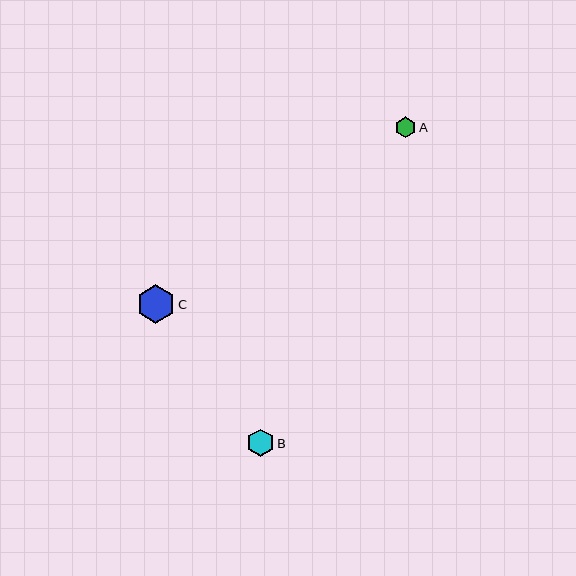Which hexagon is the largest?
Hexagon C is the largest with a size of approximately 39 pixels.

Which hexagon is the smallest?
Hexagon A is the smallest with a size of approximately 21 pixels.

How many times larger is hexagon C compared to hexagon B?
Hexagon C is approximately 1.4 times the size of hexagon B.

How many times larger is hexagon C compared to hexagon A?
Hexagon C is approximately 1.9 times the size of hexagon A.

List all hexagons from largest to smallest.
From largest to smallest: C, B, A.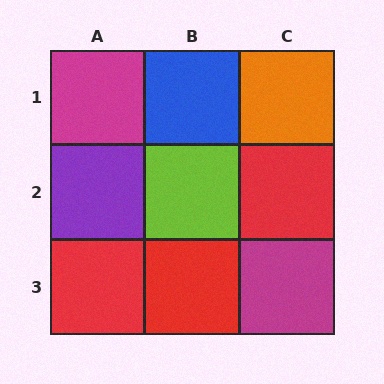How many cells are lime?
1 cell is lime.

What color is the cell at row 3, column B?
Red.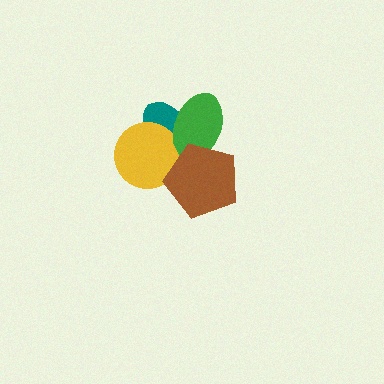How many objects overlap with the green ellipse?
3 objects overlap with the green ellipse.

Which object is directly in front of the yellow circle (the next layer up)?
The green ellipse is directly in front of the yellow circle.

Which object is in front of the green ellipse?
The brown pentagon is in front of the green ellipse.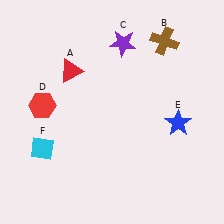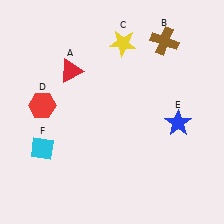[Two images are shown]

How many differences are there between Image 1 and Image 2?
There is 1 difference between the two images.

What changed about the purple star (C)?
In Image 1, C is purple. In Image 2, it changed to yellow.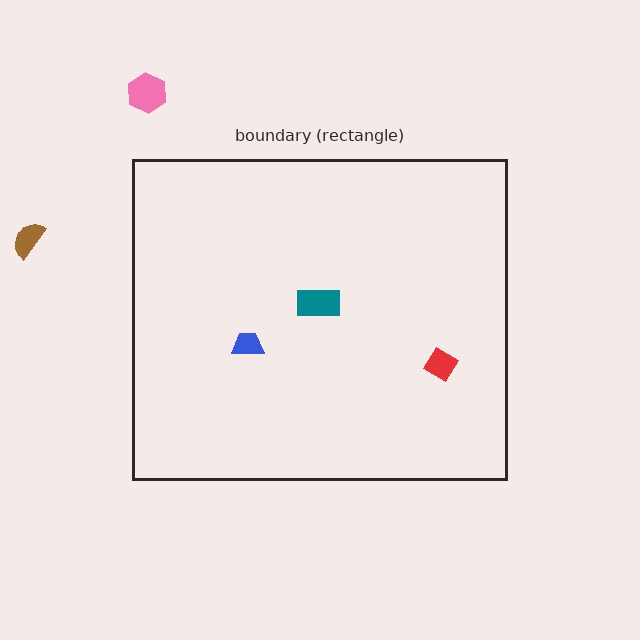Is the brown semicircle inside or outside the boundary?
Outside.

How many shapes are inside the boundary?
3 inside, 2 outside.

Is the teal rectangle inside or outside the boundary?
Inside.